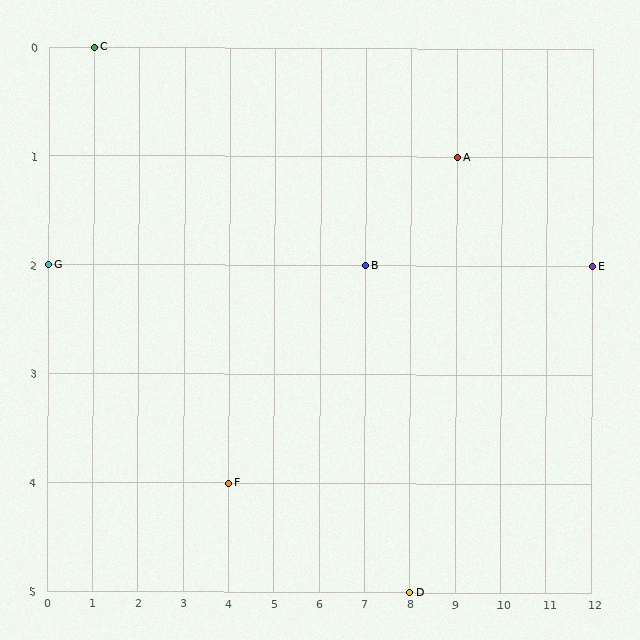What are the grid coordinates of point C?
Point C is at grid coordinates (1, 0).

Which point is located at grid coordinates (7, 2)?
Point B is at (7, 2).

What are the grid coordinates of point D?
Point D is at grid coordinates (8, 5).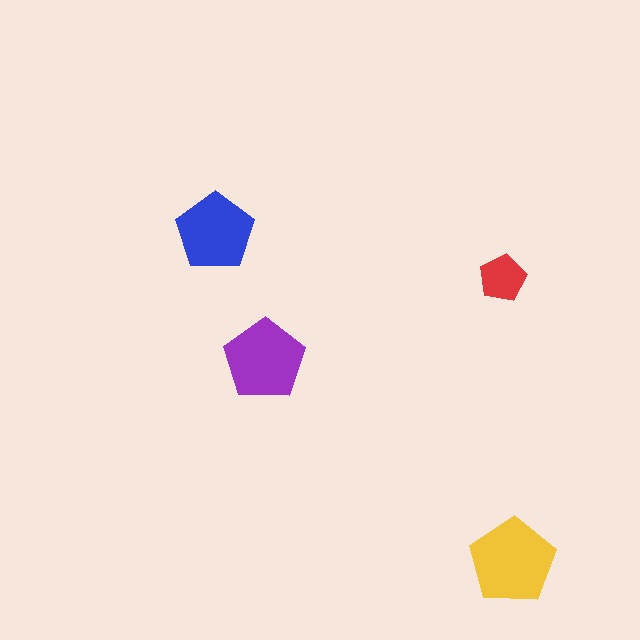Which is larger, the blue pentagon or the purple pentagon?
The purple one.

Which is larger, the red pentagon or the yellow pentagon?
The yellow one.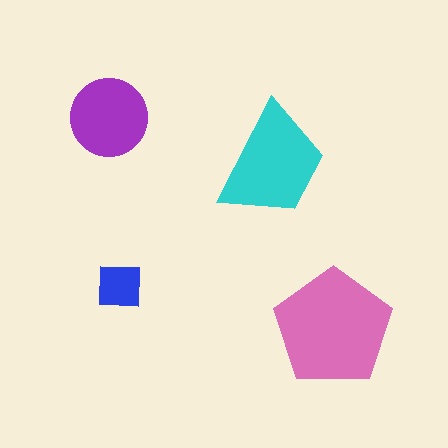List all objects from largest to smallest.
The pink pentagon, the cyan trapezoid, the purple circle, the blue square.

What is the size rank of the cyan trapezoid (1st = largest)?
2nd.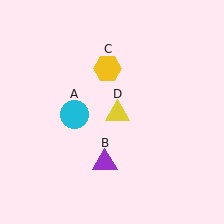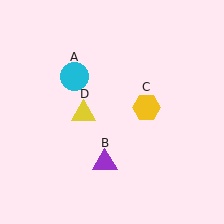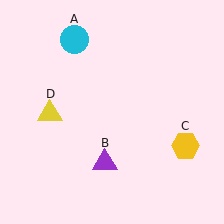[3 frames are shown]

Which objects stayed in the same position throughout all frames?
Purple triangle (object B) remained stationary.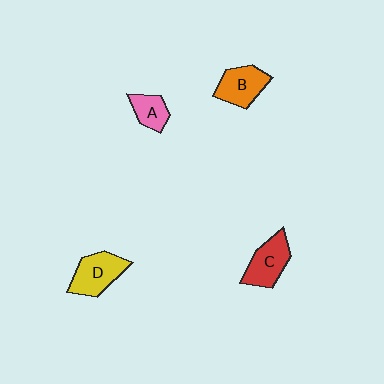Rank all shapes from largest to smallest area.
From largest to smallest: D (yellow), C (red), B (orange), A (pink).